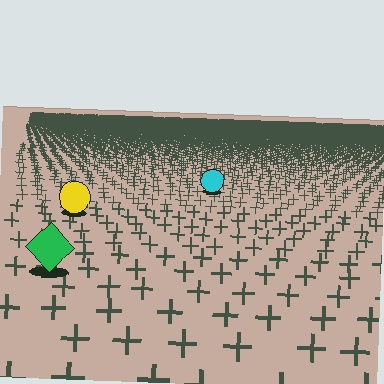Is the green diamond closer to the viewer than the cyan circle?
Yes. The green diamond is closer — you can tell from the texture gradient: the ground texture is coarser near it.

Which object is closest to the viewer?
The green diamond is closest. The texture marks near it are larger and more spread out.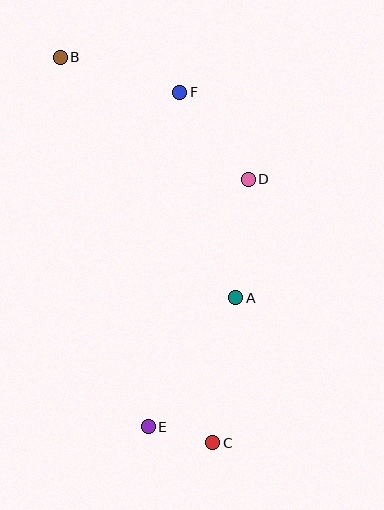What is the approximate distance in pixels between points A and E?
The distance between A and E is approximately 156 pixels.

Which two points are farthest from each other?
Points B and C are farthest from each other.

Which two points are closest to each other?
Points C and E are closest to each other.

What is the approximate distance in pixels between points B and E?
The distance between B and E is approximately 380 pixels.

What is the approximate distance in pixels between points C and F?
The distance between C and F is approximately 352 pixels.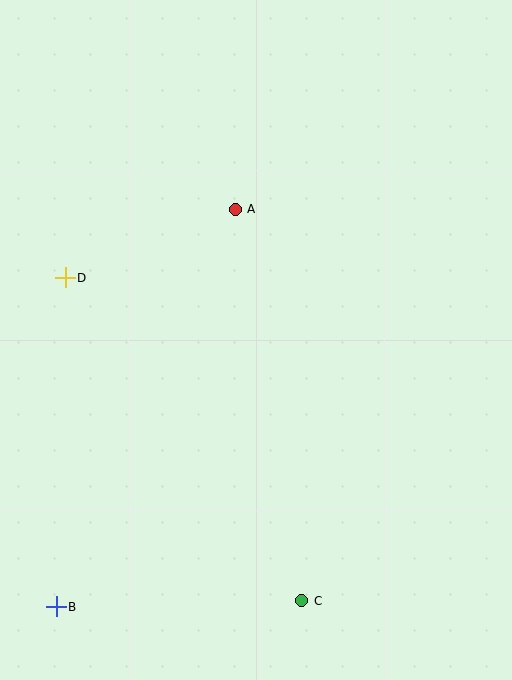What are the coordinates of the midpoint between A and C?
The midpoint between A and C is at (269, 405).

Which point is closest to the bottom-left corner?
Point B is closest to the bottom-left corner.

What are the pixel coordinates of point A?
Point A is at (235, 209).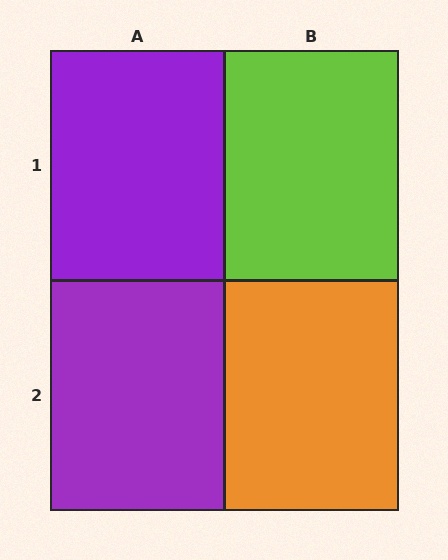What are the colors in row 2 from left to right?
Purple, orange.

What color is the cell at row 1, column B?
Lime.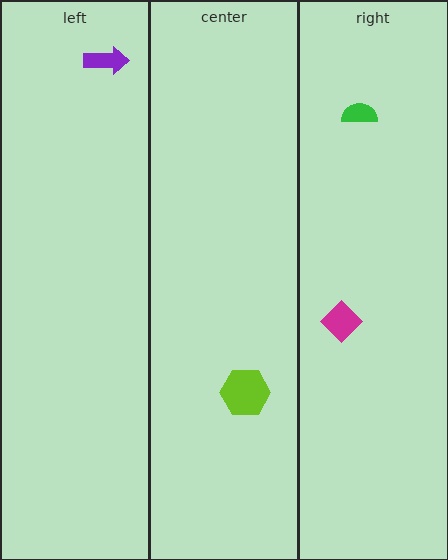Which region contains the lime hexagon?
The center region.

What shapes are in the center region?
The lime hexagon.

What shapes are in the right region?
The magenta diamond, the green semicircle.